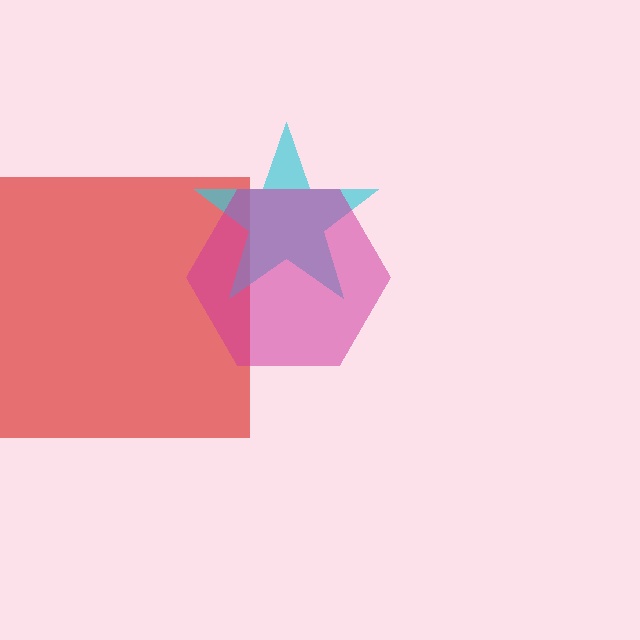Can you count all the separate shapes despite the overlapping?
Yes, there are 3 separate shapes.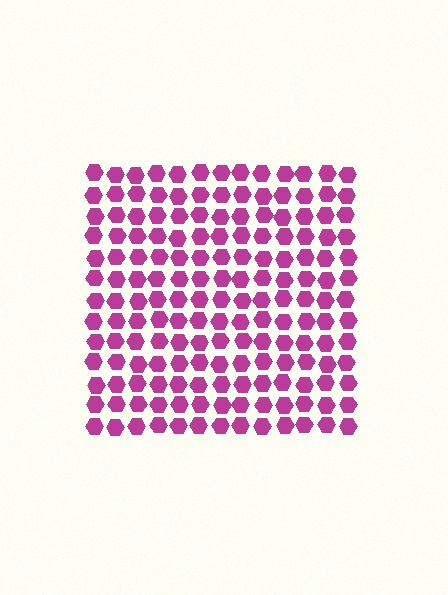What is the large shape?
The large shape is a square.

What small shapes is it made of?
It is made of small hexagons.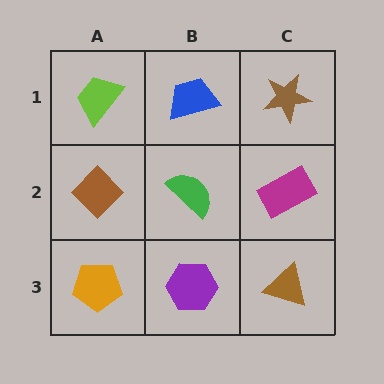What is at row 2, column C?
A magenta rectangle.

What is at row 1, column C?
A brown star.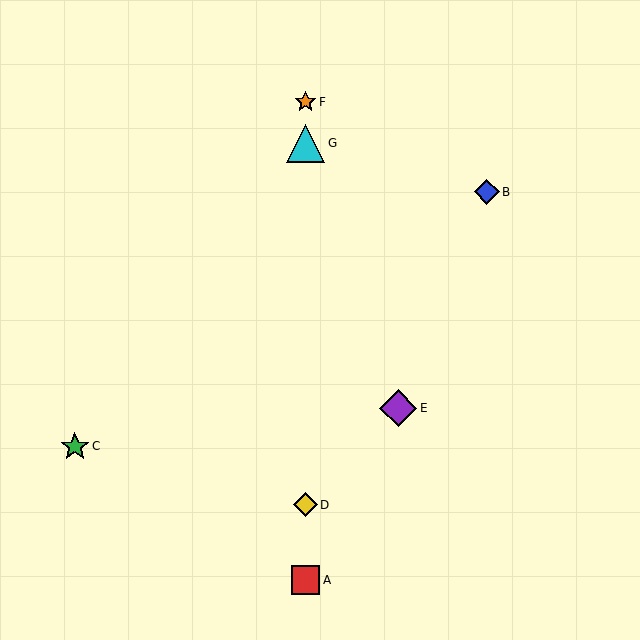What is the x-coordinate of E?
Object E is at x≈398.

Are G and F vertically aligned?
Yes, both are at x≈306.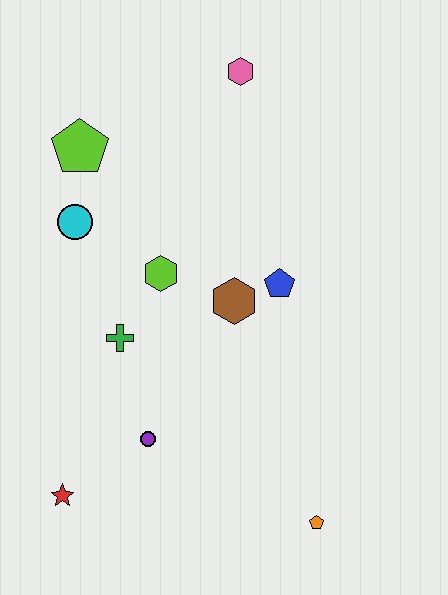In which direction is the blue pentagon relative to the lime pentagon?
The blue pentagon is to the right of the lime pentagon.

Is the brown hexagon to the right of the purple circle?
Yes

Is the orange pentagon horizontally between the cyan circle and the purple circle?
No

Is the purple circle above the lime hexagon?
No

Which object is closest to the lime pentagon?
The cyan circle is closest to the lime pentagon.